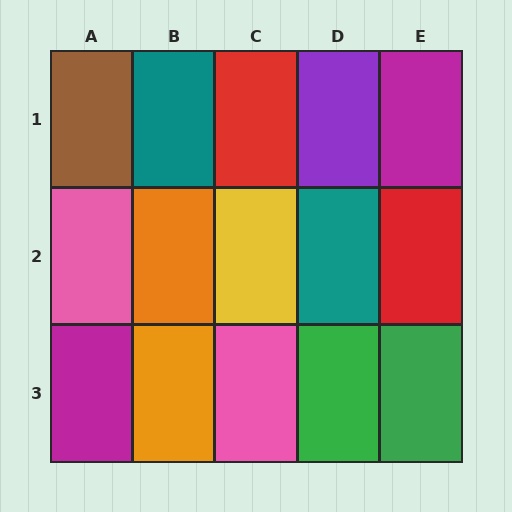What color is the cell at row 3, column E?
Green.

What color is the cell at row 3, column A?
Magenta.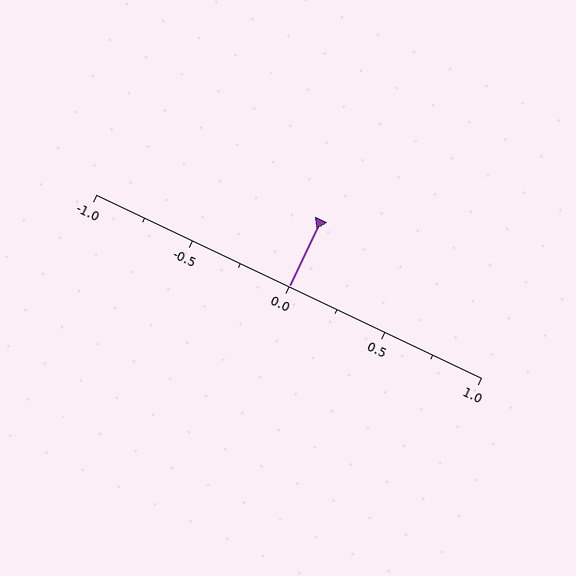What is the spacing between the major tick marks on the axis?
The major ticks are spaced 0.5 apart.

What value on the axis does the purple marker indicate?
The marker indicates approximately 0.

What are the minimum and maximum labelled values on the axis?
The axis runs from -1.0 to 1.0.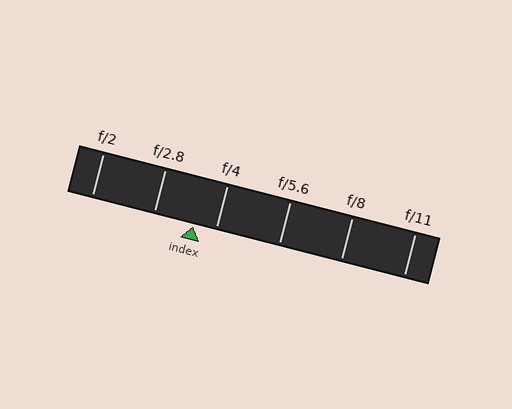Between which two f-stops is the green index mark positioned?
The index mark is between f/2.8 and f/4.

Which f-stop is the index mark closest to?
The index mark is closest to f/4.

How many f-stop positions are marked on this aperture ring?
There are 6 f-stop positions marked.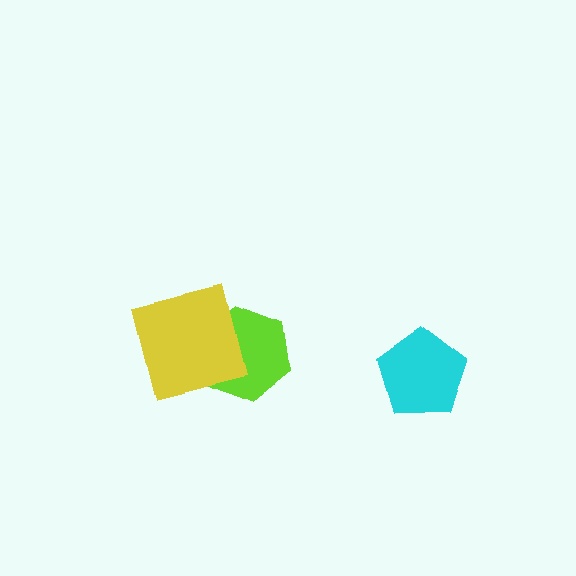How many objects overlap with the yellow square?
1 object overlaps with the yellow square.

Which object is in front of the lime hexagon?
The yellow square is in front of the lime hexagon.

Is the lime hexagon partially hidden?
Yes, it is partially covered by another shape.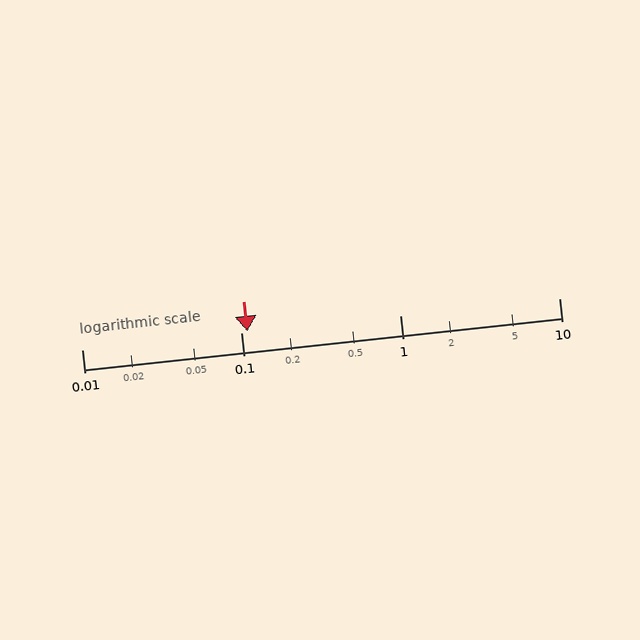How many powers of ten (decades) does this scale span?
The scale spans 3 decades, from 0.01 to 10.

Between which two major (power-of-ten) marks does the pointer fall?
The pointer is between 0.1 and 1.